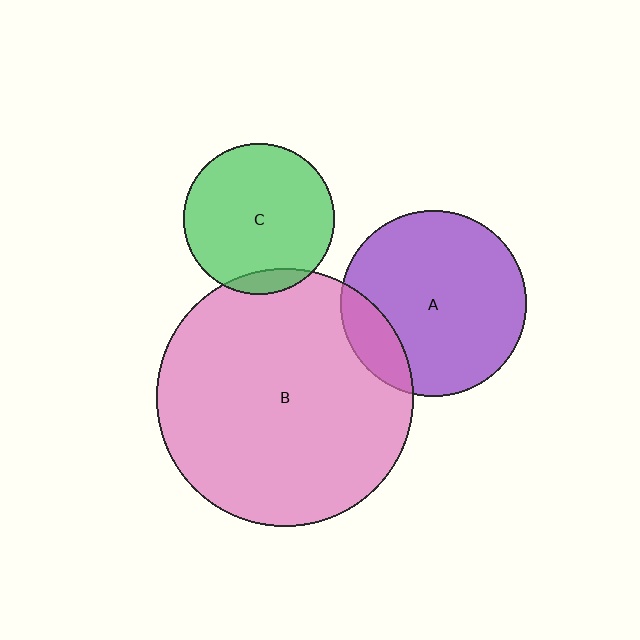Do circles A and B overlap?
Yes.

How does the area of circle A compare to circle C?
Approximately 1.5 times.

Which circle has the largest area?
Circle B (pink).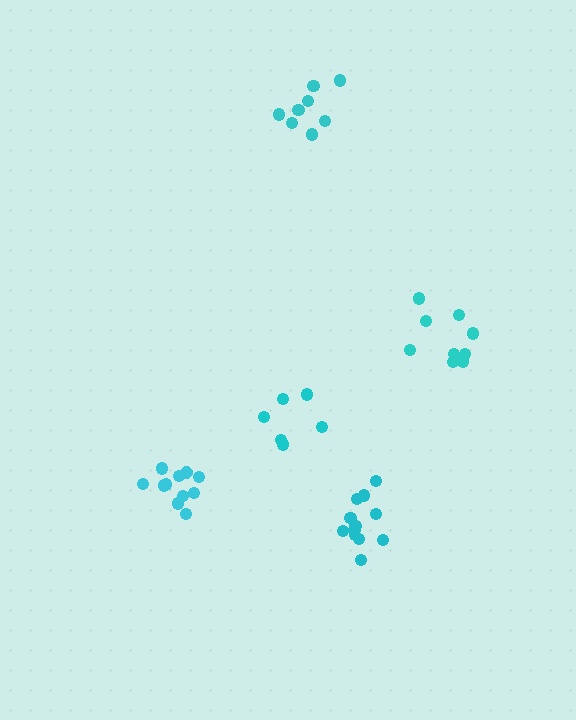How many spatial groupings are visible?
There are 5 spatial groupings.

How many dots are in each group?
Group 1: 8 dots, Group 2: 6 dots, Group 3: 11 dots, Group 4: 12 dots, Group 5: 9 dots (46 total).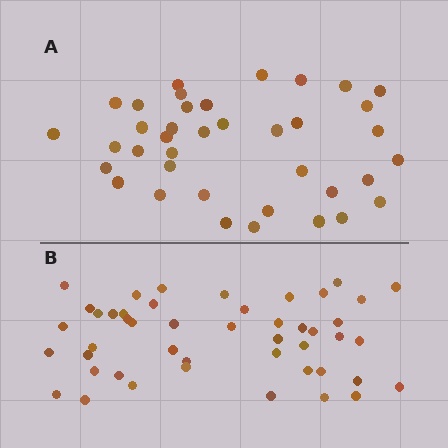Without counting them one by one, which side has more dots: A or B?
Region B (the bottom region) has more dots.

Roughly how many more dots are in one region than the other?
Region B has roughly 8 or so more dots than region A.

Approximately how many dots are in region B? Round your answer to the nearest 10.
About 50 dots. (The exact count is 47, which rounds to 50.)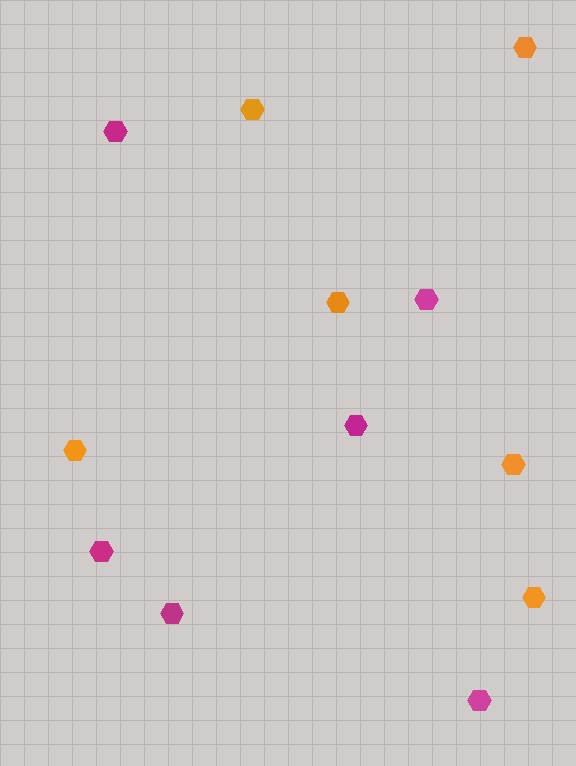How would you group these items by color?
There are 2 groups: one group of magenta hexagons (6) and one group of orange hexagons (6).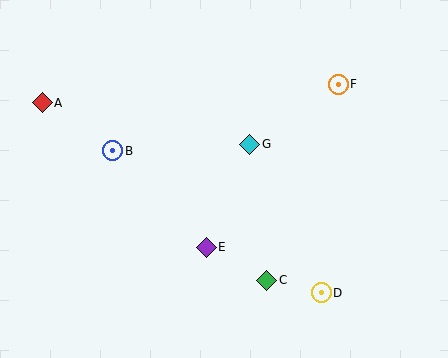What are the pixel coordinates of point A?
Point A is at (42, 103).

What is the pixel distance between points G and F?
The distance between G and F is 107 pixels.